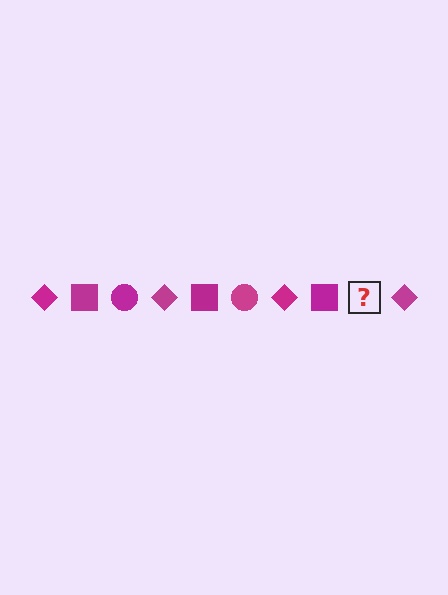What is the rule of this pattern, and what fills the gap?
The rule is that the pattern cycles through diamond, square, circle shapes in magenta. The gap should be filled with a magenta circle.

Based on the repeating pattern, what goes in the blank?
The blank should be a magenta circle.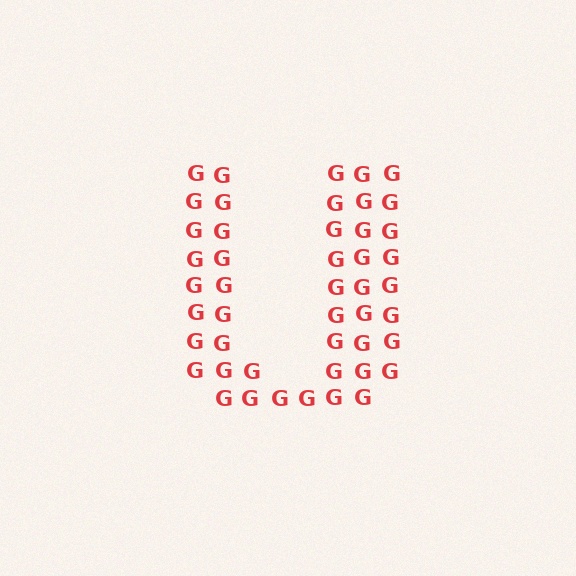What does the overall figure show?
The overall figure shows the letter U.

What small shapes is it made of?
It is made of small letter G's.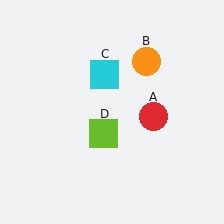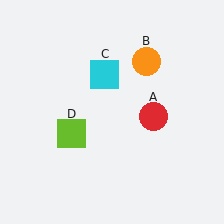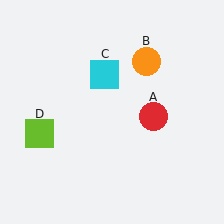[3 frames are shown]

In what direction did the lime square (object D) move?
The lime square (object D) moved left.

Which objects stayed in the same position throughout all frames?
Red circle (object A) and orange circle (object B) and cyan square (object C) remained stationary.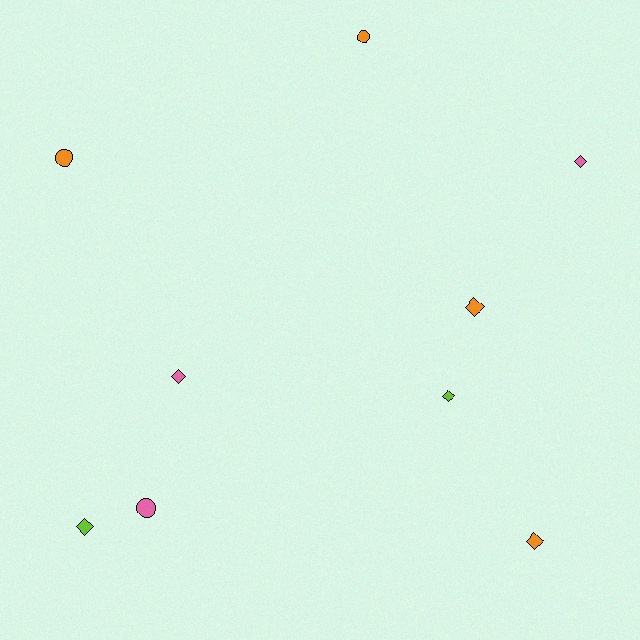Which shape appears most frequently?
Diamond, with 6 objects.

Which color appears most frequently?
Orange, with 4 objects.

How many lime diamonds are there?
There are 2 lime diamonds.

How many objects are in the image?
There are 9 objects.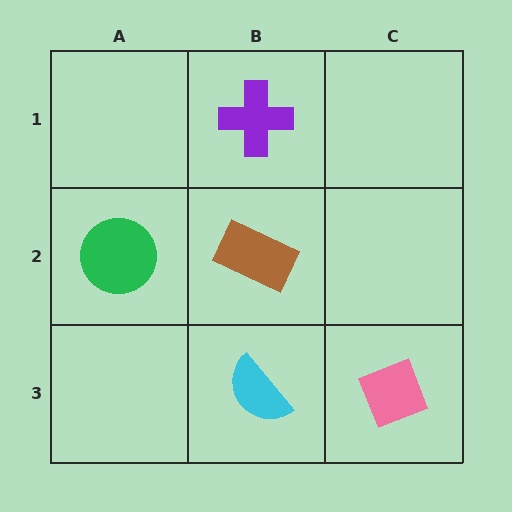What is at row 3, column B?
A cyan semicircle.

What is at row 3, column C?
A pink diamond.